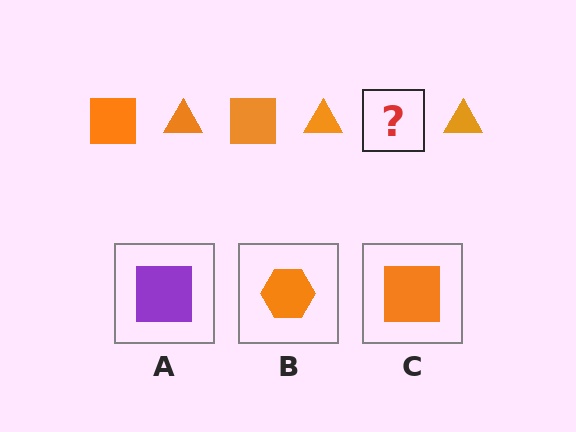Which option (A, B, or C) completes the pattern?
C.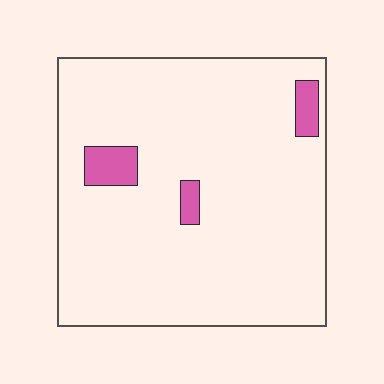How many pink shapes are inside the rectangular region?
3.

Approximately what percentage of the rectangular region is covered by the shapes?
Approximately 5%.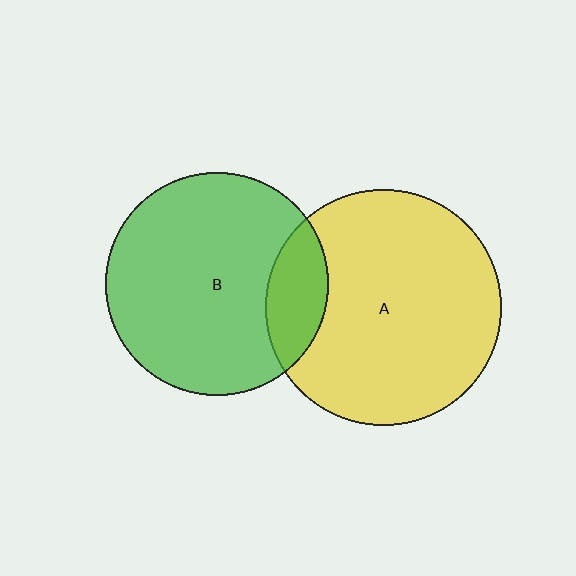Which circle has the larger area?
Circle A (yellow).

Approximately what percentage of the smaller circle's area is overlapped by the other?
Approximately 15%.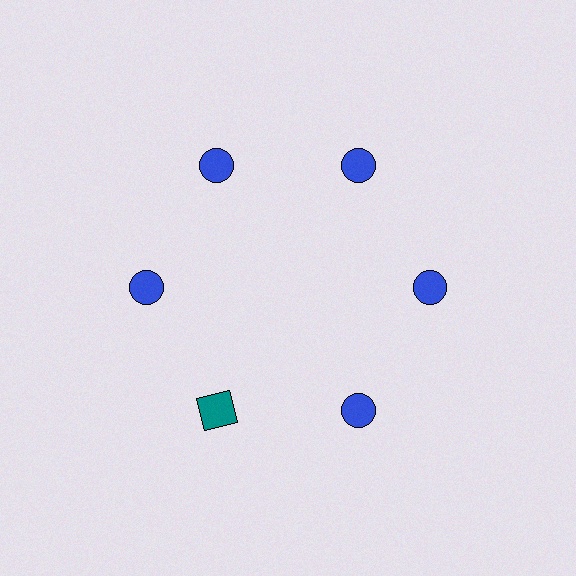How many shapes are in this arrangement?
There are 6 shapes arranged in a ring pattern.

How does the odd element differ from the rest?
It differs in both color (teal instead of blue) and shape (square instead of circle).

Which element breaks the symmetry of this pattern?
The teal square at roughly the 7 o'clock position breaks the symmetry. All other shapes are blue circles.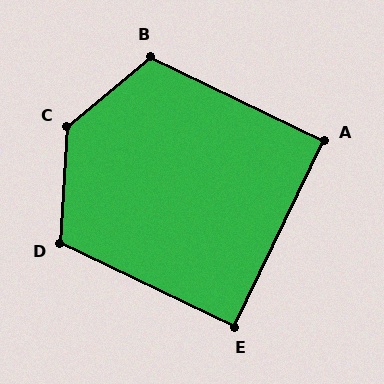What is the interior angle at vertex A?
Approximately 90 degrees (approximately right).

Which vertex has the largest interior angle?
C, at approximately 133 degrees.